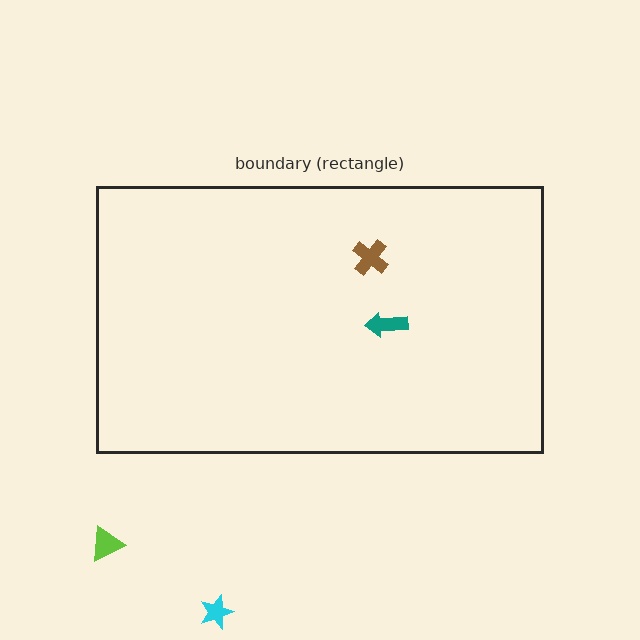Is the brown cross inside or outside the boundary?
Inside.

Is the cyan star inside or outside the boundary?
Outside.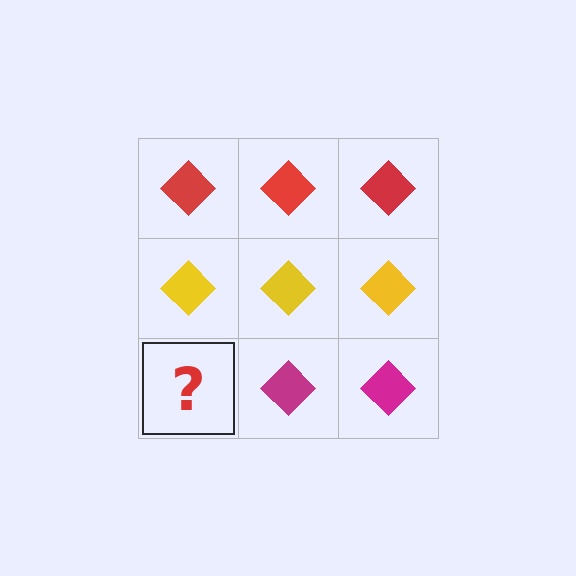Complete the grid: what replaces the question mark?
The question mark should be replaced with a magenta diamond.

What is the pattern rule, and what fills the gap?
The rule is that each row has a consistent color. The gap should be filled with a magenta diamond.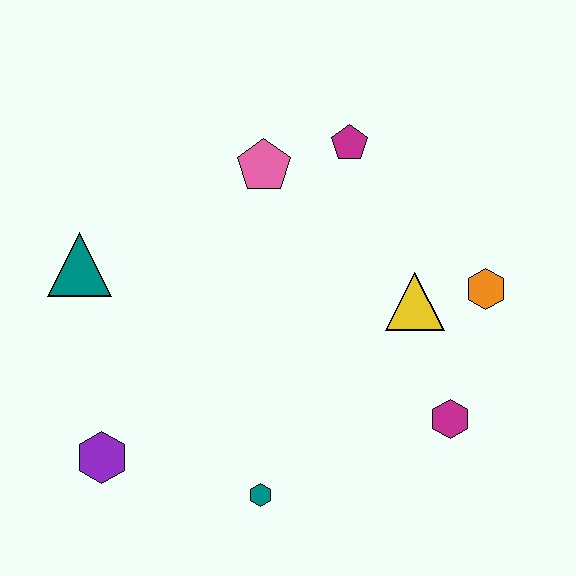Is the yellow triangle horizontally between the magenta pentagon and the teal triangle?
No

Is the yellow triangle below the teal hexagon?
No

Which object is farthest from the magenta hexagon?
The teal triangle is farthest from the magenta hexagon.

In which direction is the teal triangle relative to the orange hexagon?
The teal triangle is to the left of the orange hexagon.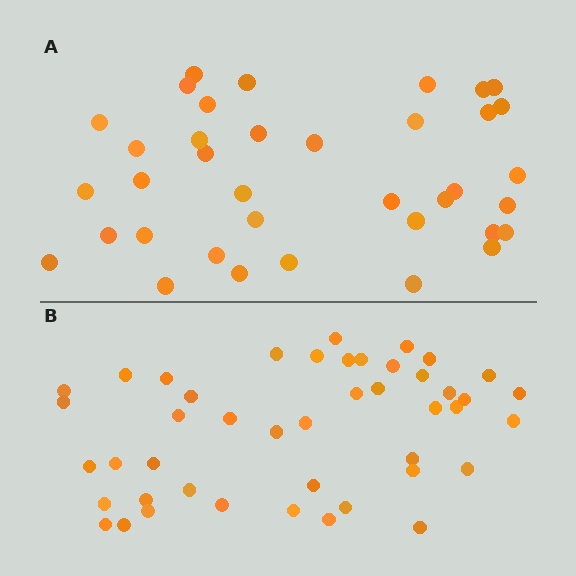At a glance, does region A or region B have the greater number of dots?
Region B (the bottom region) has more dots.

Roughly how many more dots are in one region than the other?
Region B has roughly 8 or so more dots than region A.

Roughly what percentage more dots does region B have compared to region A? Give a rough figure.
About 20% more.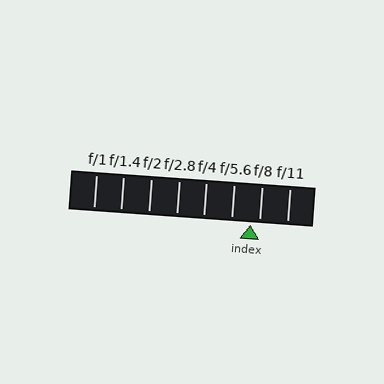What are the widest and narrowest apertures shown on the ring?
The widest aperture shown is f/1 and the narrowest is f/11.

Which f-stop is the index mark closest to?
The index mark is closest to f/8.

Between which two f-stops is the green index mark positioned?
The index mark is between f/5.6 and f/8.